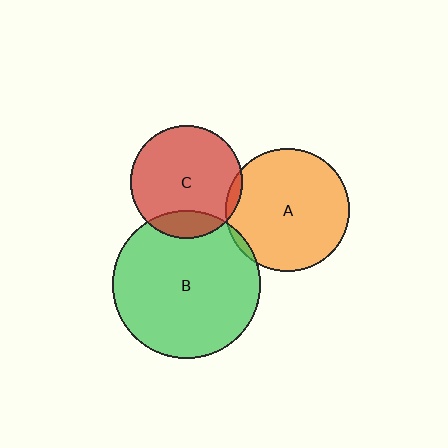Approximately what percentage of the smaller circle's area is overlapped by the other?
Approximately 5%.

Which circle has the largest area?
Circle B (green).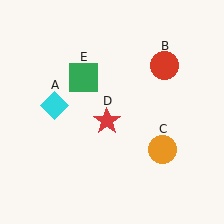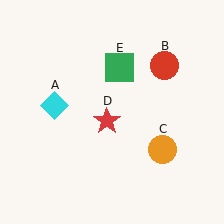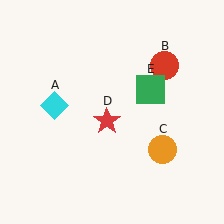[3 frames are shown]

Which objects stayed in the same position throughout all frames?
Cyan diamond (object A) and red circle (object B) and orange circle (object C) and red star (object D) remained stationary.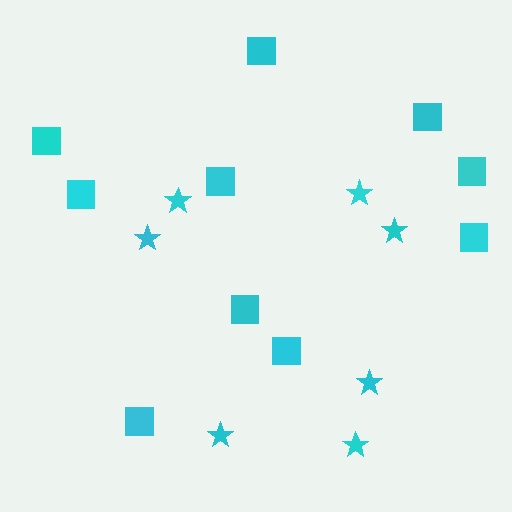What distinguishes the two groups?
There are 2 groups: one group of squares (10) and one group of stars (7).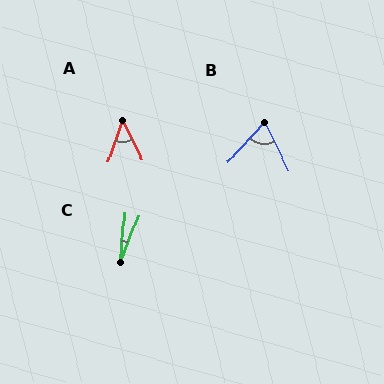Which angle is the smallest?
C, at approximately 16 degrees.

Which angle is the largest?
B, at approximately 69 degrees.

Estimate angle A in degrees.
Approximately 45 degrees.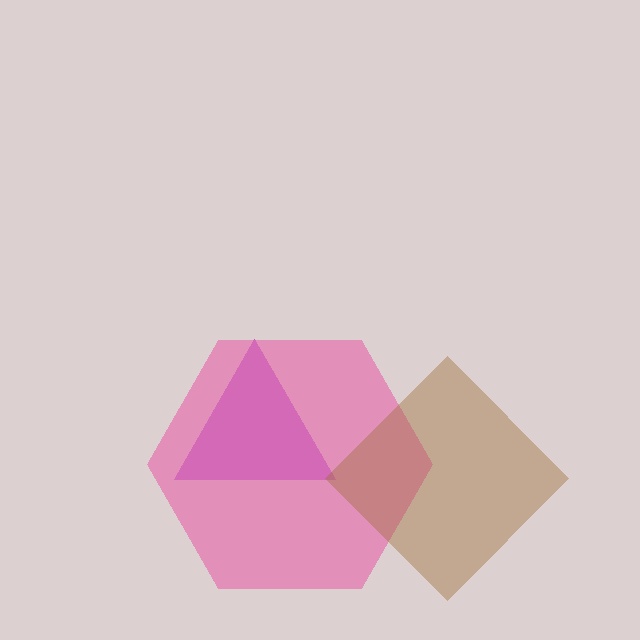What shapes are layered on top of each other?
The layered shapes are: a purple triangle, a pink hexagon, a brown diamond.